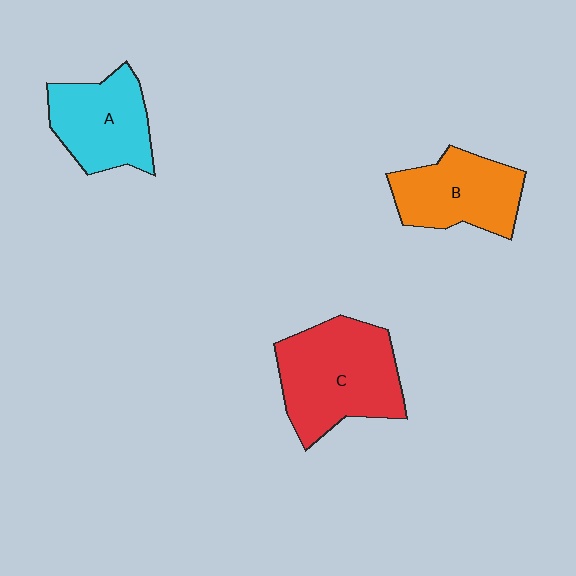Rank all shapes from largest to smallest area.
From largest to smallest: C (red), B (orange), A (cyan).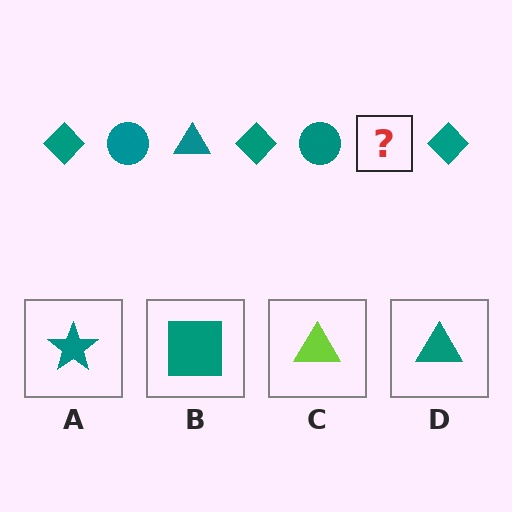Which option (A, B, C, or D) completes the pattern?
D.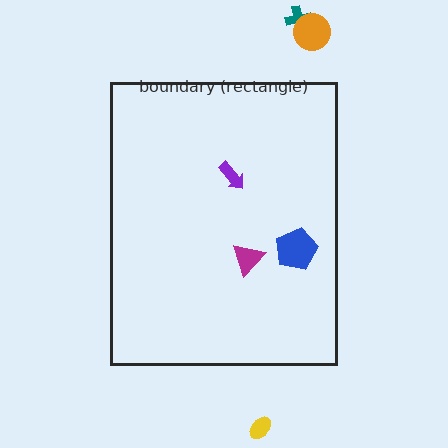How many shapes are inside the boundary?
3 inside, 3 outside.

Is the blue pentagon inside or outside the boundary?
Inside.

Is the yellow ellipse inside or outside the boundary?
Outside.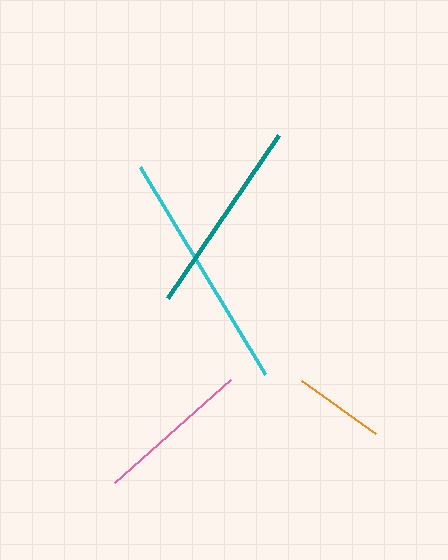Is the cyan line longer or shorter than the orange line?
The cyan line is longer than the orange line.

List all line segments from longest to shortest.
From longest to shortest: cyan, teal, pink, orange.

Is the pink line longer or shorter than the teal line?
The teal line is longer than the pink line.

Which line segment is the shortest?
The orange line is the shortest at approximately 91 pixels.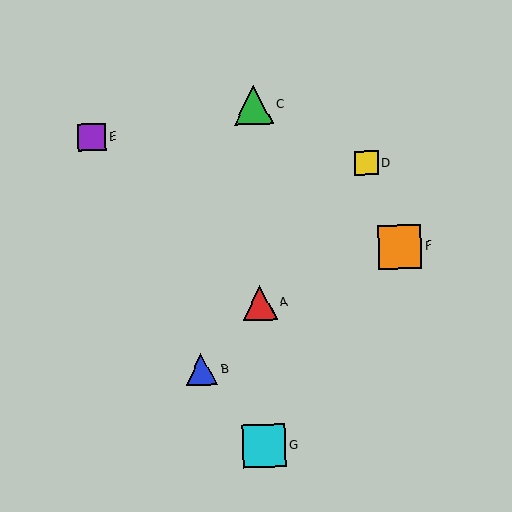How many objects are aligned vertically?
3 objects (A, C, G) are aligned vertically.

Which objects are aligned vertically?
Objects A, C, G are aligned vertically.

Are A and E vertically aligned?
No, A is at x≈260 and E is at x≈92.